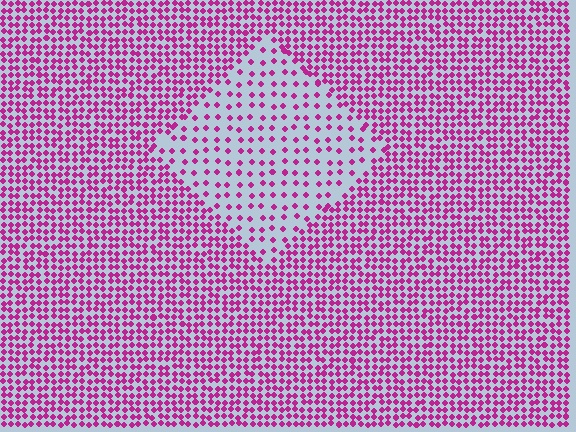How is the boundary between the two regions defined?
The boundary is defined by a change in element density (approximately 2.4x ratio). All elements are the same color, size, and shape.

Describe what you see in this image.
The image contains small magenta elements arranged at two different densities. A diamond-shaped region is visible where the elements are less densely packed than the surrounding area.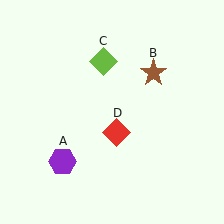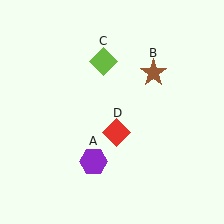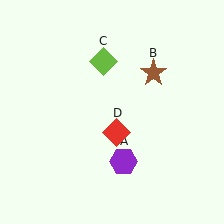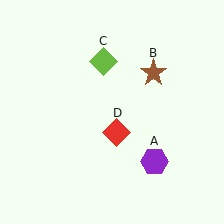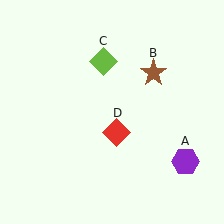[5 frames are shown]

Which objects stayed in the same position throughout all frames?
Brown star (object B) and lime diamond (object C) and red diamond (object D) remained stationary.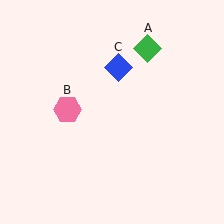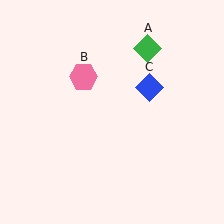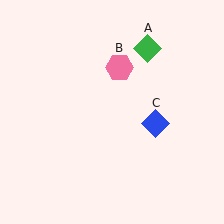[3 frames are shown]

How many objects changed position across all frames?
2 objects changed position: pink hexagon (object B), blue diamond (object C).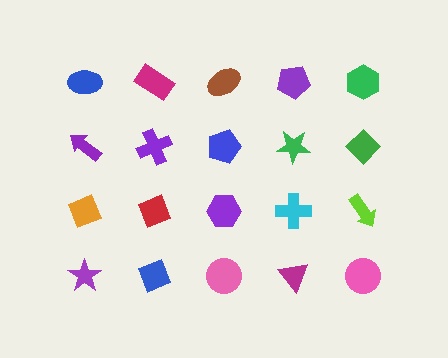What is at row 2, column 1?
A purple arrow.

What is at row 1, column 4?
A purple pentagon.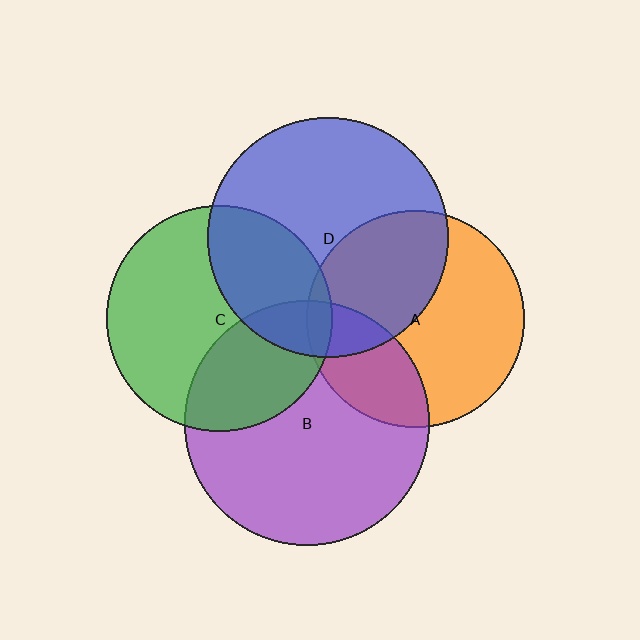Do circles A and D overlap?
Yes.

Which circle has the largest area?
Circle B (purple).